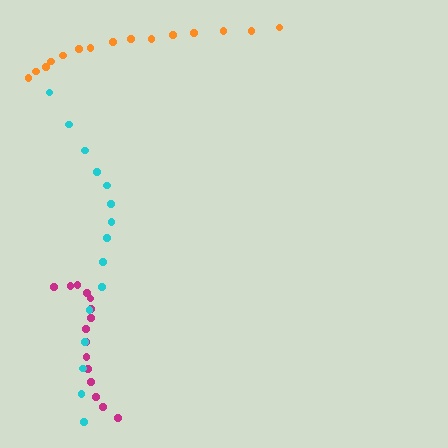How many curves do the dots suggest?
There are 3 distinct paths.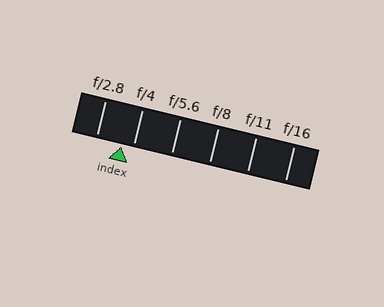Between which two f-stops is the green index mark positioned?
The index mark is between f/2.8 and f/4.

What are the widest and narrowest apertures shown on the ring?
The widest aperture shown is f/2.8 and the narrowest is f/16.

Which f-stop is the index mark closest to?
The index mark is closest to f/4.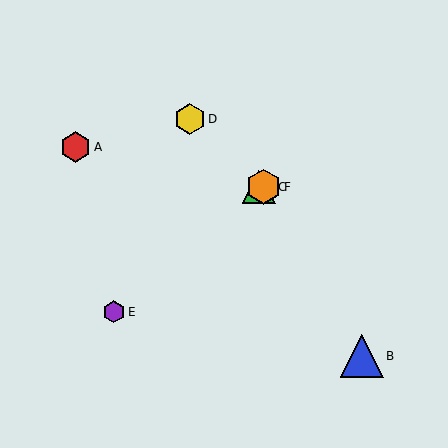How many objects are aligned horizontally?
2 objects (C, F) are aligned horizontally.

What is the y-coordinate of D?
Object D is at y≈119.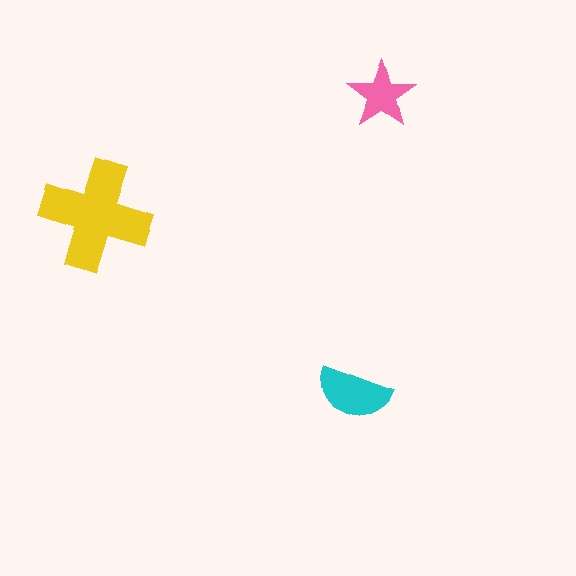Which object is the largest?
The yellow cross.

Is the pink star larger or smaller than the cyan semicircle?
Smaller.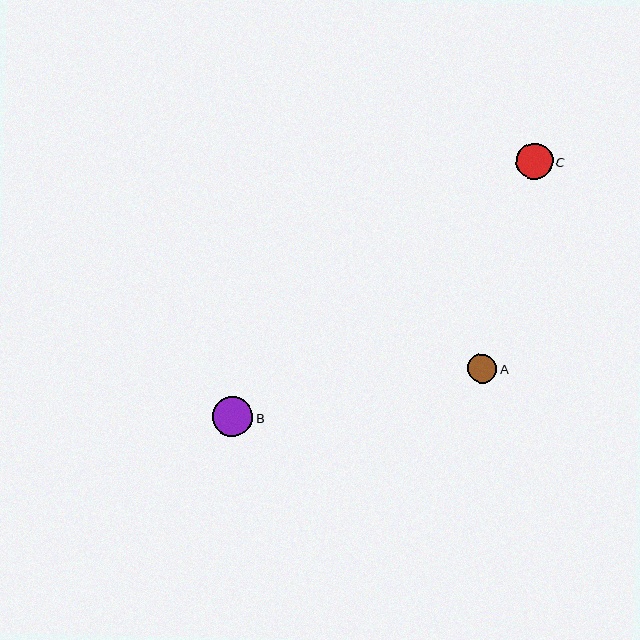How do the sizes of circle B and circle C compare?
Circle B and circle C are approximately the same size.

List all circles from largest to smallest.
From largest to smallest: B, C, A.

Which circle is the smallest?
Circle A is the smallest with a size of approximately 29 pixels.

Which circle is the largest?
Circle B is the largest with a size of approximately 40 pixels.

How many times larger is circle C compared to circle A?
Circle C is approximately 1.2 times the size of circle A.